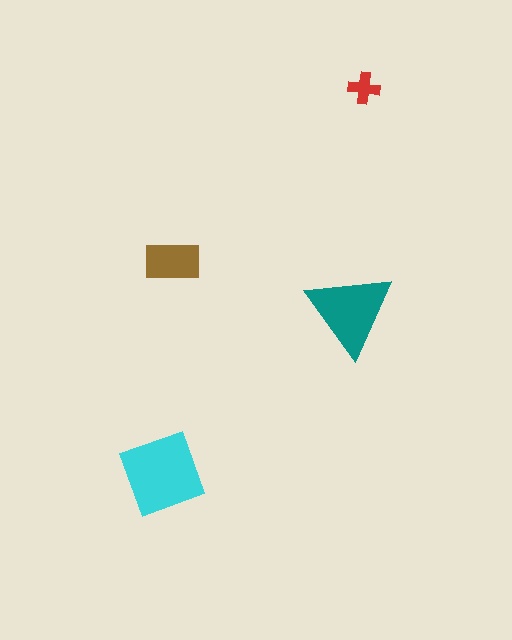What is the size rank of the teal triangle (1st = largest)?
2nd.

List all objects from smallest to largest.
The red cross, the brown rectangle, the teal triangle, the cyan diamond.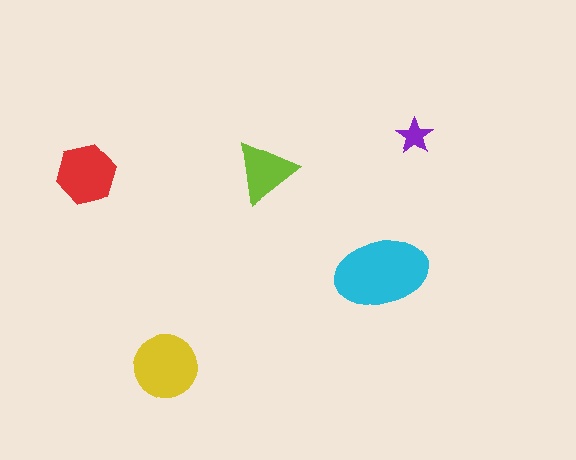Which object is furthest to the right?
The purple star is rightmost.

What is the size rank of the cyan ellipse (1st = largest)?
1st.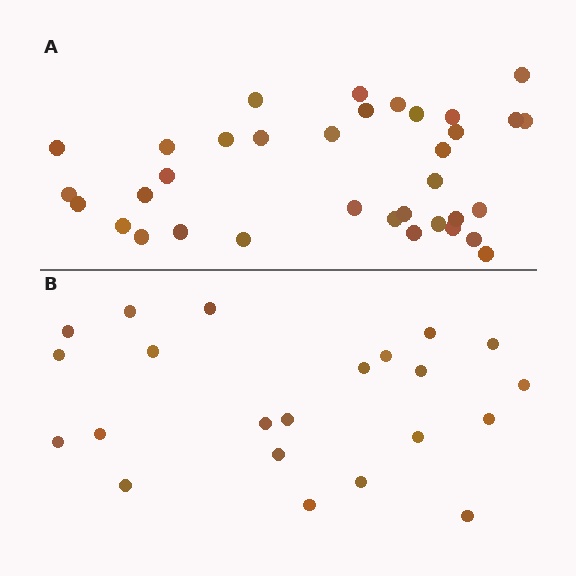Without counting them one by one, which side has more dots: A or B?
Region A (the top region) has more dots.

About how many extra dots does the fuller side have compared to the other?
Region A has approximately 15 more dots than region B.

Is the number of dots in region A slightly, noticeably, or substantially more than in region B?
Region A has substantially more. The ratio is roughly 1.6 to 1.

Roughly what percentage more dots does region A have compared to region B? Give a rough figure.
About 60% more.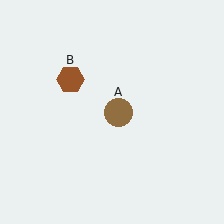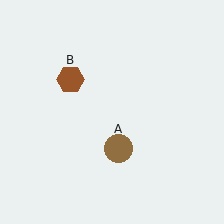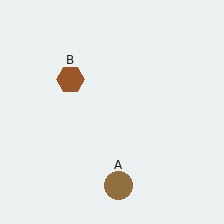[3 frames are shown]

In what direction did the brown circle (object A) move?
The brown circle (object A) moved down.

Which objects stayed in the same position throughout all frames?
Brown hexagon (object B) remained stationary.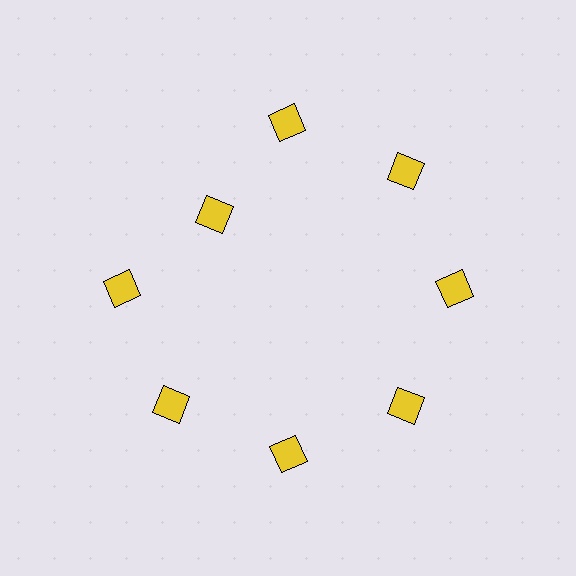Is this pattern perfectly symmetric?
No. The 8 yellow squares are arranged in a ring, but one element near the 10 o'clock position is pulled inward toward the center, breaking the 8-fold rotational symmetry.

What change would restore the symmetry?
The symmetry would be restored by moving it outward, back onto the ring so that all 8 squares sit at equal angles and equal distance from the center.